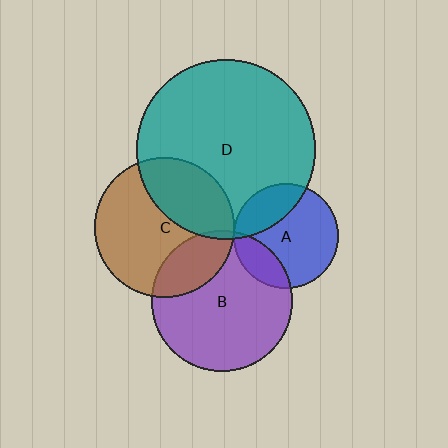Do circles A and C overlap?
Yes.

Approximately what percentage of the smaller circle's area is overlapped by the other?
Approximately 5%.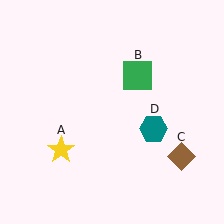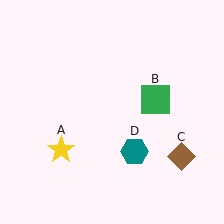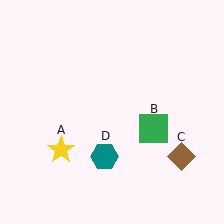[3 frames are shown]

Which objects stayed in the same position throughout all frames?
Yellow star (object A) and brown diamond (object C) remained stationary.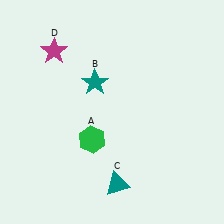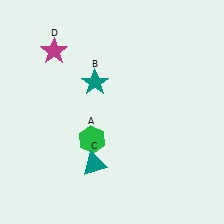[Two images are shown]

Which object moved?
The teal triangle (C) moved left.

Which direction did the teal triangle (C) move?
The teal triangle (C) moved left.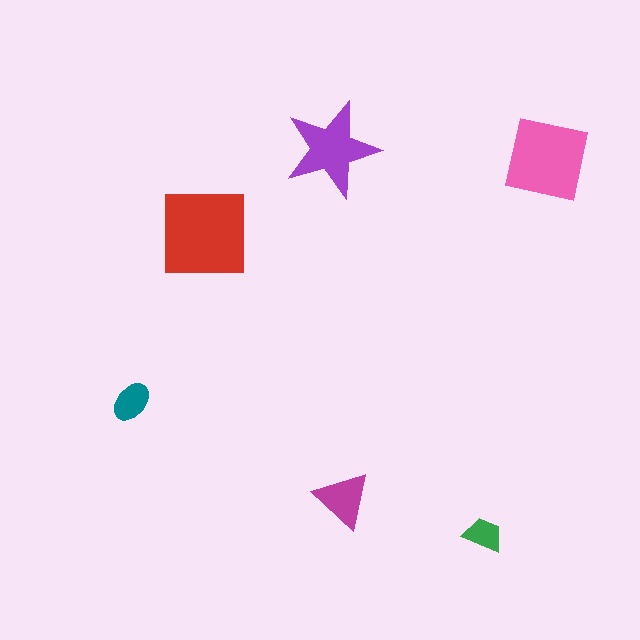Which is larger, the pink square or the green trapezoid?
The pink square.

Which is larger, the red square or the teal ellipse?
The red square.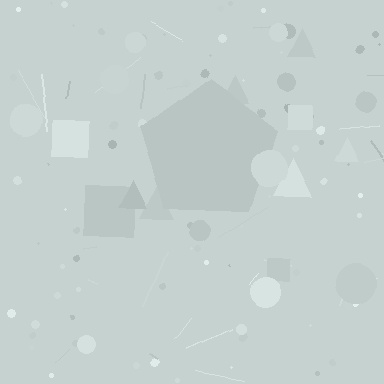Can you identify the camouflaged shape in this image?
The camouflaged shape is a pentagon.